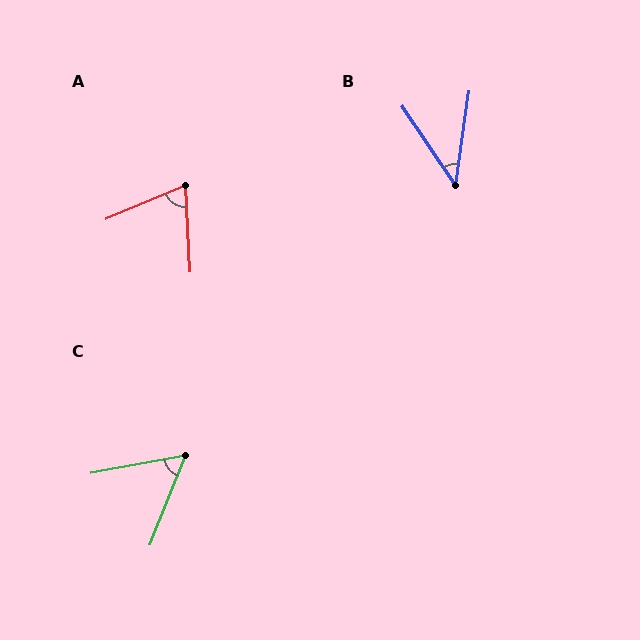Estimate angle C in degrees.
Approximately 58 degrees.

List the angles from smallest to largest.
B (42°), C (58°), A (70°).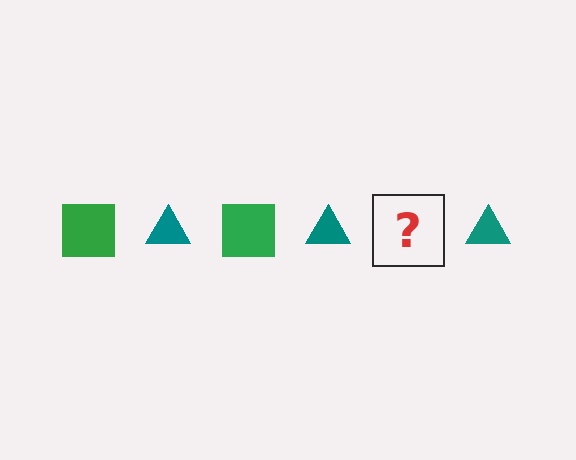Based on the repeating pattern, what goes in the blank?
The blank should be a green square.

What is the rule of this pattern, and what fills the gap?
The rule is that the pattern alternates between green square and teal triangle. The gap should be filled with a green square.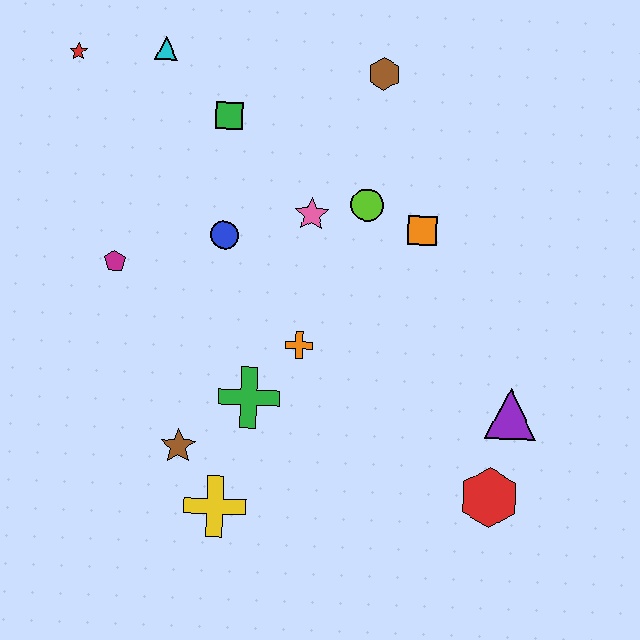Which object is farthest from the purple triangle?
The red star is farthest from the purple triangle.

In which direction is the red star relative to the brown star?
The red star is above the brown star.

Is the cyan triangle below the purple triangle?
No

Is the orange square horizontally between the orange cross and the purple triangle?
Yes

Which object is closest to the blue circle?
The pink star is closest to the blue circle.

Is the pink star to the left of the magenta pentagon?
No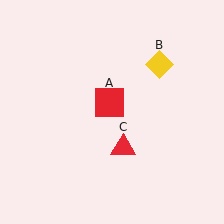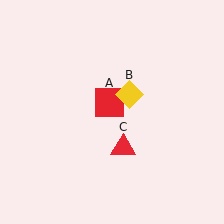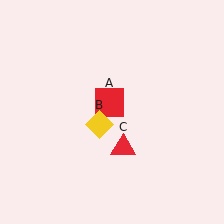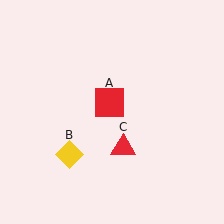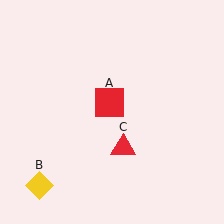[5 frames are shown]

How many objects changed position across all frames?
1 object changed position: yellow diamond (object B).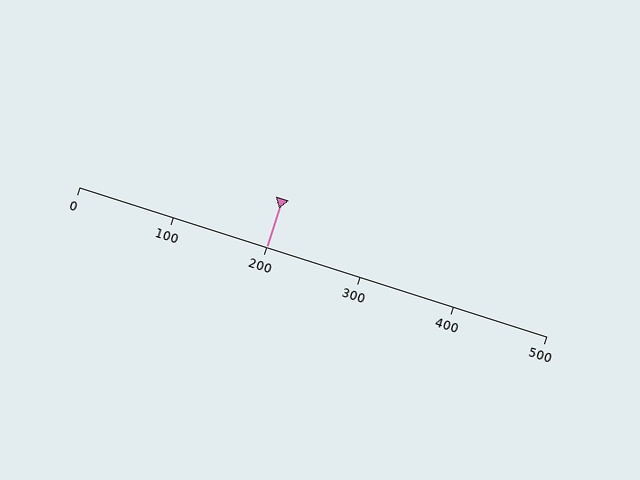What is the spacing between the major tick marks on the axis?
The major ticks are spaced 100 apart.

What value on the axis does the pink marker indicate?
The marker indicates approximately 200.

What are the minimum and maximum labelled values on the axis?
The axis runs from 0 to 500.